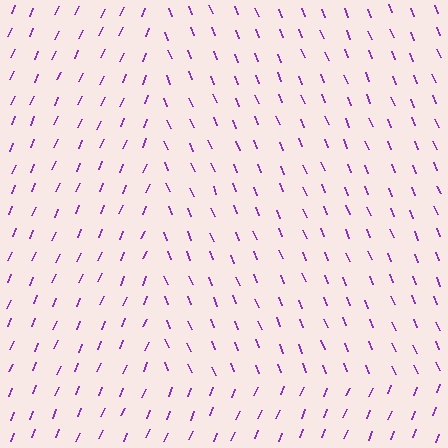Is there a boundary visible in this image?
Yes, there is a texture boundary formed by a change in line orientation.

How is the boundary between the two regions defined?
The boundary is defined purely by a change in line orientation (approximately 45 degrees difference). All lines are the same color and thickness.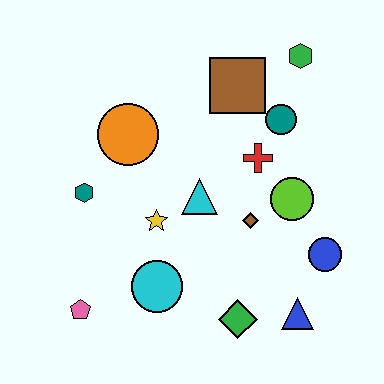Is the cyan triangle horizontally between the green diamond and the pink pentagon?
Yes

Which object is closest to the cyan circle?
The yellow star is closest to the cyan circle.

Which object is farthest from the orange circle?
The blue triangle is farthest from the orange circle.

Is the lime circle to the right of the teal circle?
Yes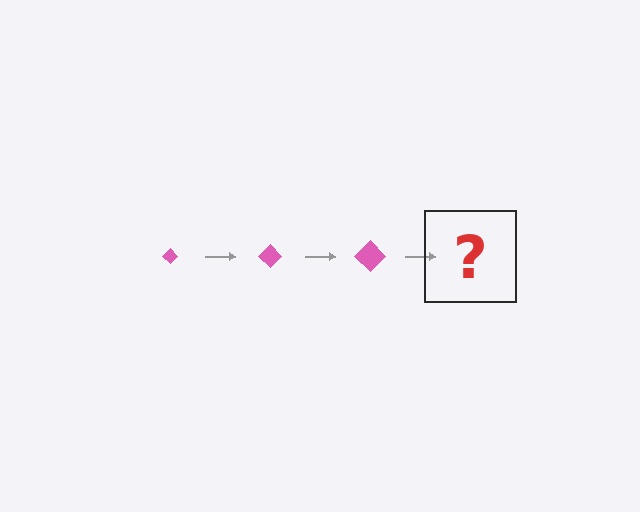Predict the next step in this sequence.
The next step is a pink diamond, larger than the previous one.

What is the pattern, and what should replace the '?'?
The pattern is that the diamond gets progressively larger each step. The '?' should be a pink diamond, larger than the previous one.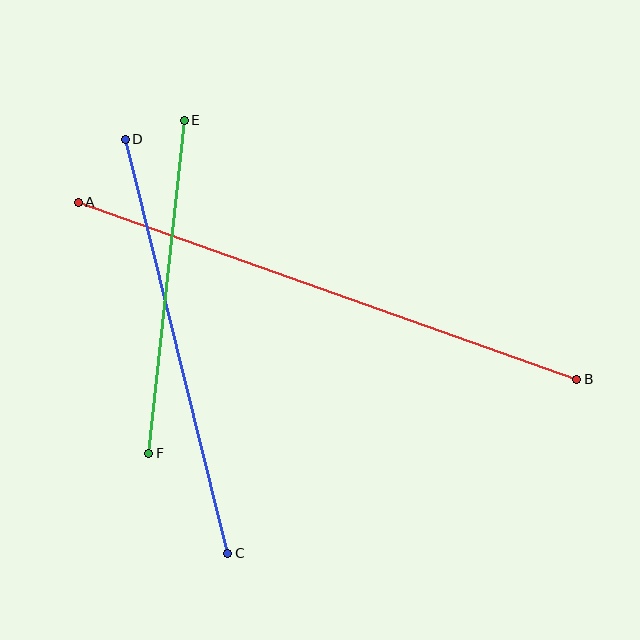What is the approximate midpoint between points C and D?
The midpoint is at approximately (177, 346) pixels.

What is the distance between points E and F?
The distance is approximately 335 pixels.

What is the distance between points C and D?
The distance is approximately 427 pixels.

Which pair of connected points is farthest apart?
Points A and B are farthest apart.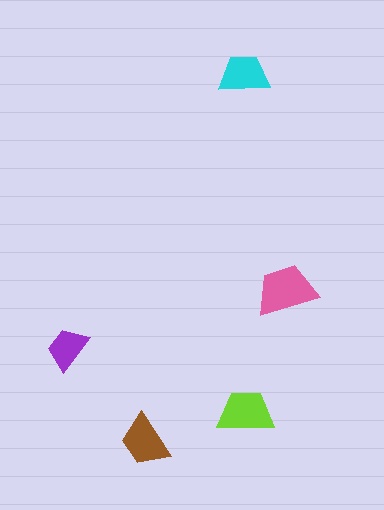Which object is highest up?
The cyan trapezoid is topmost.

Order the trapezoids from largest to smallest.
the pink one, the lime one, the brown one, the cyan one, the purple one.